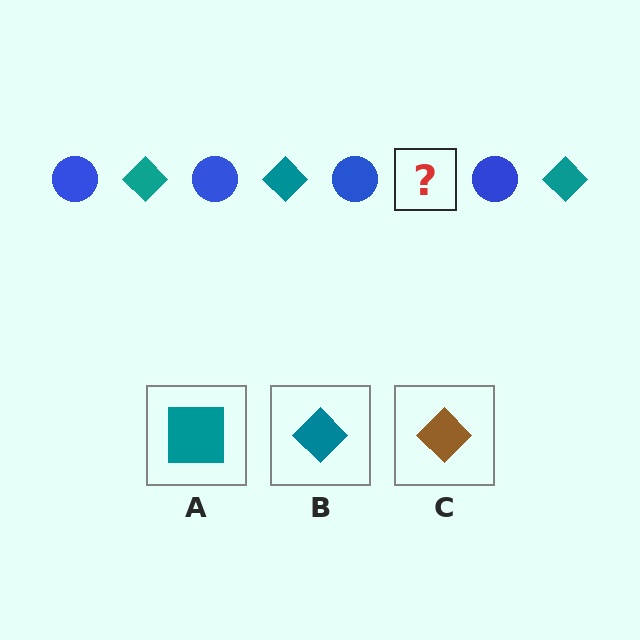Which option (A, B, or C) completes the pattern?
B.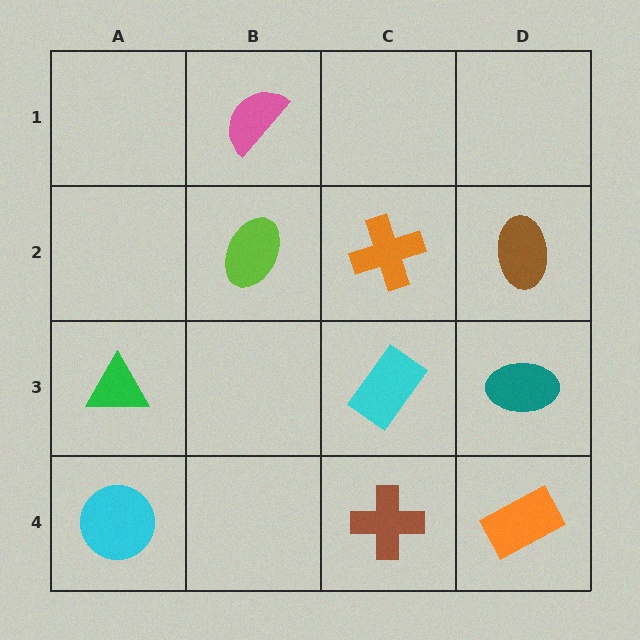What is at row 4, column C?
A brown cross.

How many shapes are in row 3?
3 shapes.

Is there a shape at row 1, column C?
No, that cell is empty.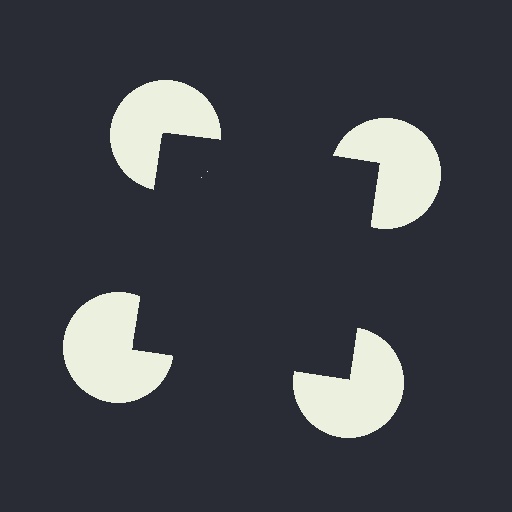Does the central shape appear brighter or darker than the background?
It typically appears slightly darker than the background, even though no actual brightness change is drawn.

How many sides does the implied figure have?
4 sides.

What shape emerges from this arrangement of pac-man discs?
An illusory square — its edges are inferred from the aligned wedge cuts in the pac-man discs, not physically drawn.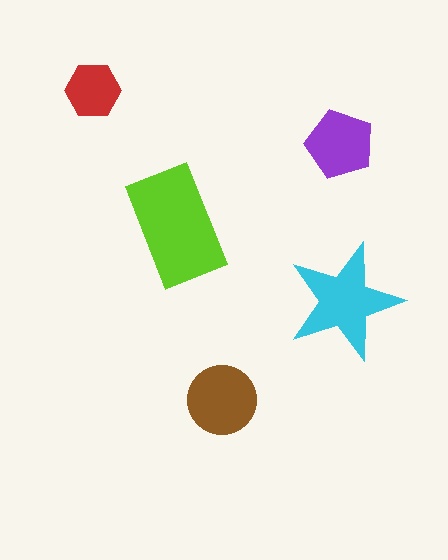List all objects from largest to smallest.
The lime rectangle, the cyan star, the brown circle, the purple pentagon, the red hexagon.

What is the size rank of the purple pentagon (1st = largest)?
4th.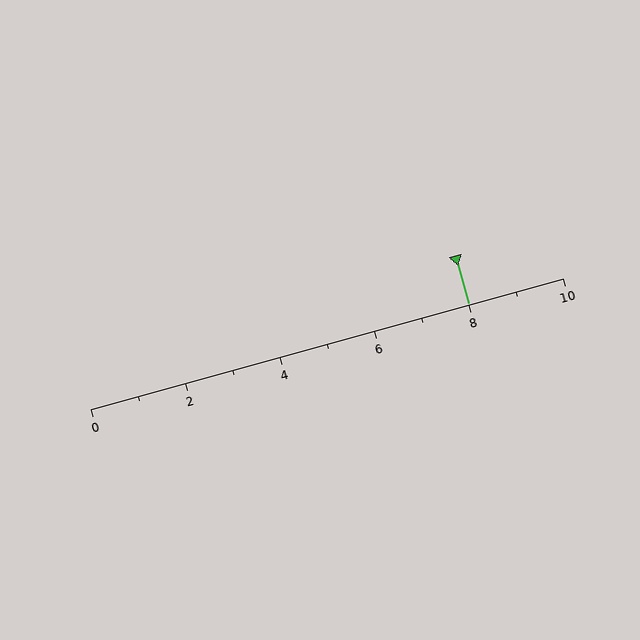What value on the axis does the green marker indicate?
The marker indicates approximately 8.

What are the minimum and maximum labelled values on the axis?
The axis runs from 0 to 10.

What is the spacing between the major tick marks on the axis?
The major ticks are spaced 2 apart.